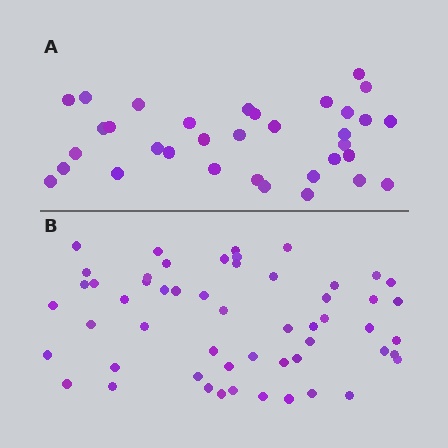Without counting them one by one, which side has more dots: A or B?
Region B (the bottom region) has more dots.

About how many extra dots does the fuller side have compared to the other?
Region B has approximately 20 more dots than region A.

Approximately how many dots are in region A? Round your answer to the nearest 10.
About 30 dots. (The exact count is 34, which rounds to 30.)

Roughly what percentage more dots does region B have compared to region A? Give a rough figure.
About 60% more.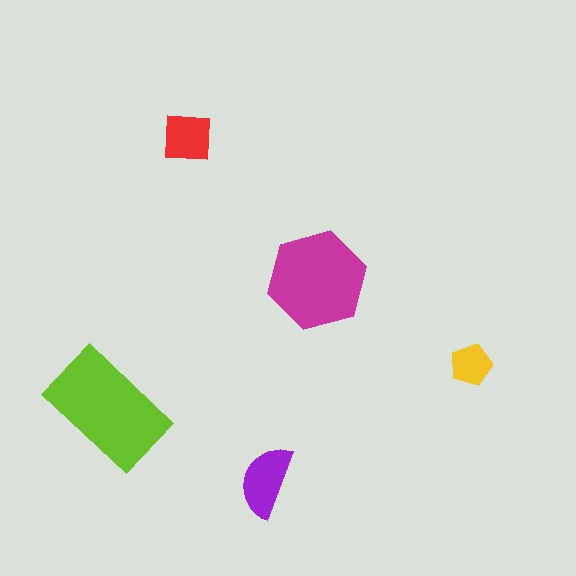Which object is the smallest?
The yellow pentagon.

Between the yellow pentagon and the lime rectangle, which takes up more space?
The lime rectangle.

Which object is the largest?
The lime rectangle.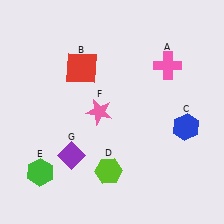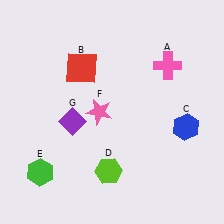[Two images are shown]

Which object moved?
The purple diamond (G) moved up.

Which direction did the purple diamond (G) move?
The purple diamond (G) moved up.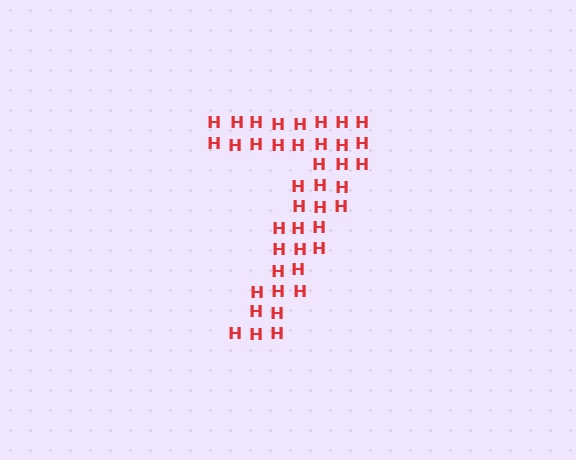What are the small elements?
The small elements are letter H's.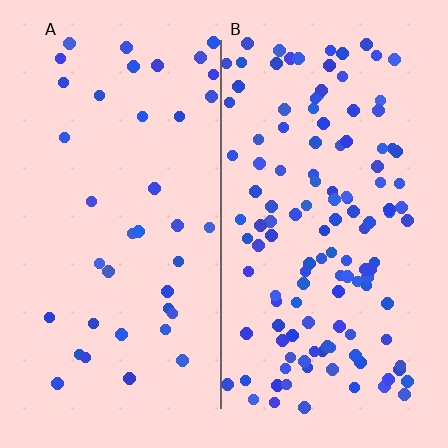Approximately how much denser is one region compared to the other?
Approximately 3.2× — region B over region A.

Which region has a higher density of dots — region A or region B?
B (the right).